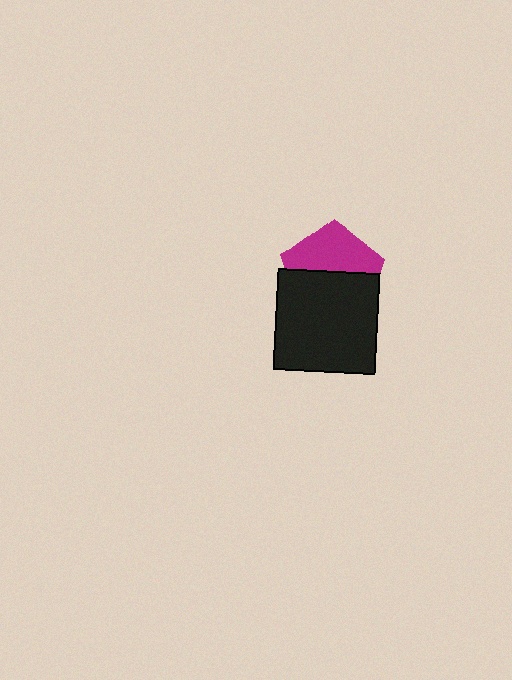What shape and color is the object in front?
The object in front is a black square.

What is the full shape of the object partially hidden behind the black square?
The partially hidden object is a magenta pentagon.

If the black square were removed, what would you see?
You would see the complete magenta pentagon.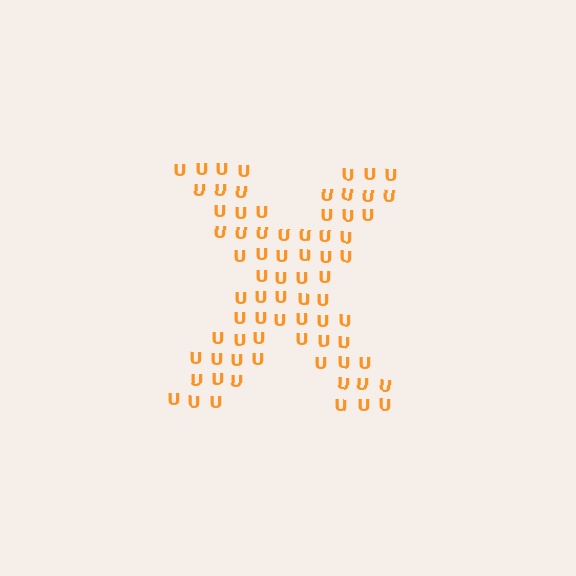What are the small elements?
The small elements are letter U's.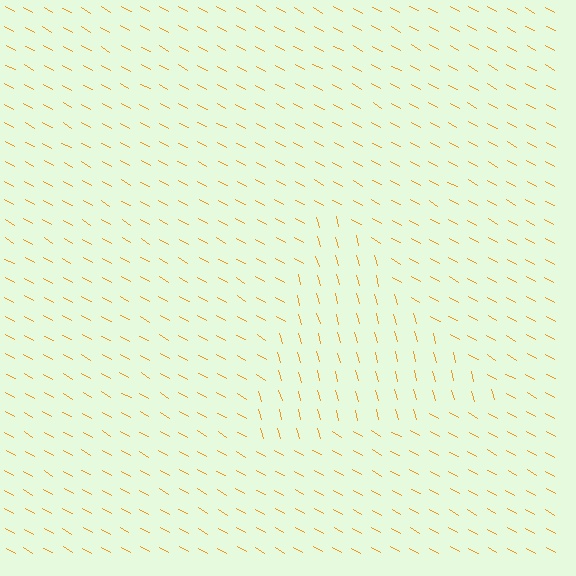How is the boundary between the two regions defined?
The boundary is defined purely by a change in line orientation (approximately 45 degrees difference). All lines are the same color and thickness.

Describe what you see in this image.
The image is filled with small orange line segments. A triangle region in the image has lines oriented differently from the surrounding lines, creating a visible texture boundary.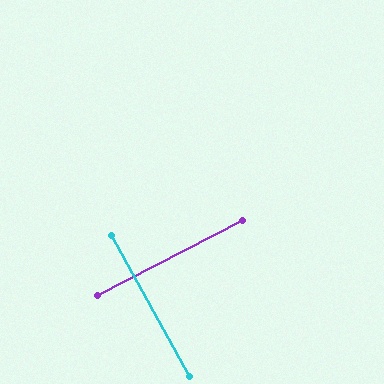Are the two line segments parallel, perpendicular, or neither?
Perpendicular — they meet at approximately 88°.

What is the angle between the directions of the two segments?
Approximately 88 degrees.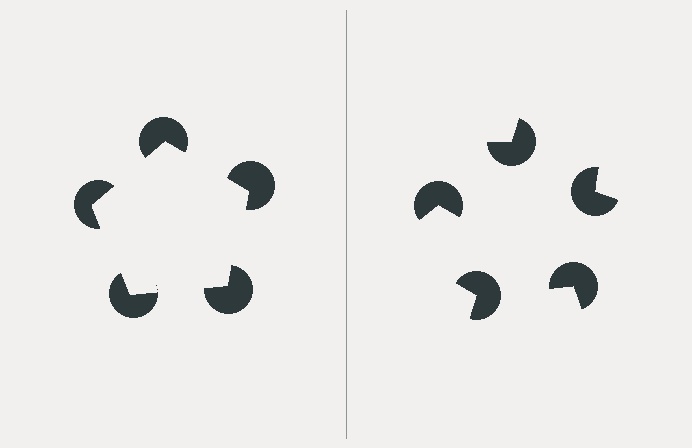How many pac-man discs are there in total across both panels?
10 — 5 on each side.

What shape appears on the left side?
An illusory pentagon.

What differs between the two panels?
The pac-man discs are positioned identically on both sides; only the wedge orientations differ. On the left they align to a pentagon; on the right they are misaligned.